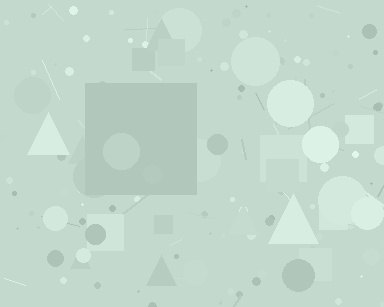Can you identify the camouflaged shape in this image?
The camouflaged shape is a square.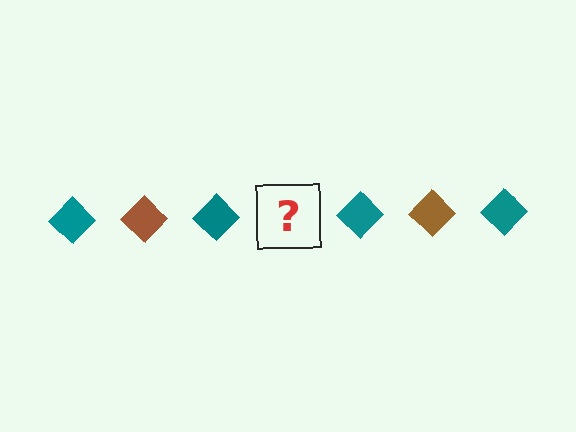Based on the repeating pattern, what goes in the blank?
The blank should be a brown diamond.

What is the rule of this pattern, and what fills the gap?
The rule is that the pattern cycles through teal, brown diamonds. The gap should be filled with a brown diamond.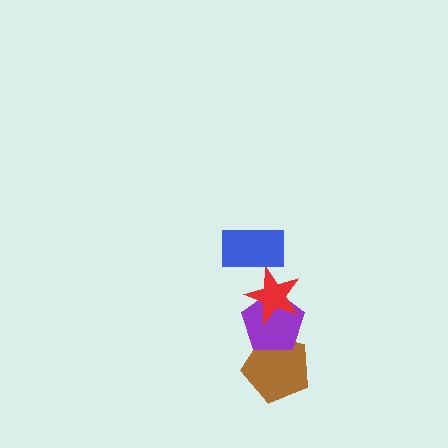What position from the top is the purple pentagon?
The purple pentagon is 3rd from the top.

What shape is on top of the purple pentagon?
The red star is on top of the purple pentagon.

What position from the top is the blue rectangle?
The blue rectangle is 1st from the top.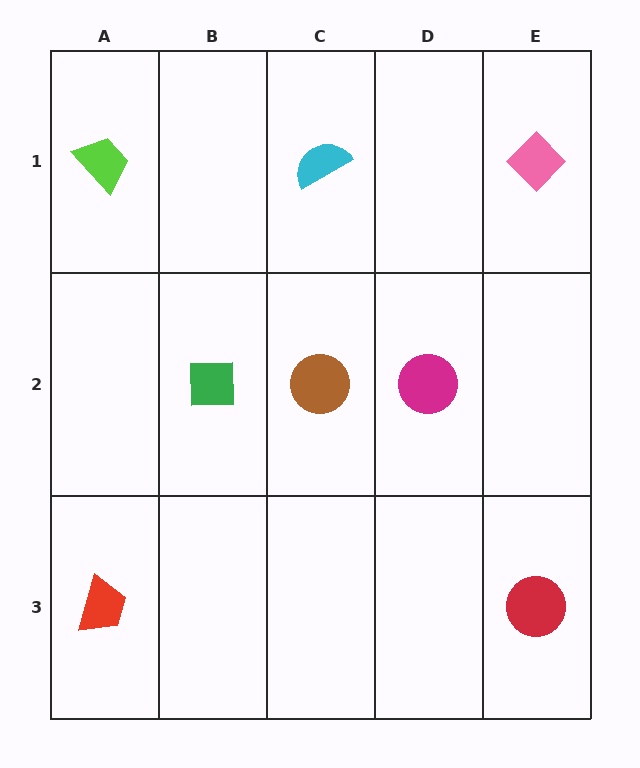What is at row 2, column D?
A magenta circle.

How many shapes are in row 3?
2 shapes.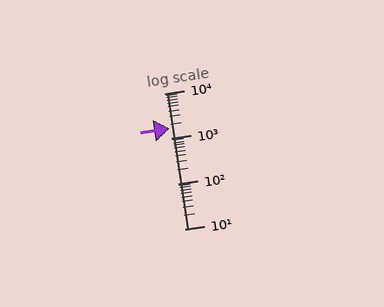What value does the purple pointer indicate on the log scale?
The pointer indicates approximately 1700.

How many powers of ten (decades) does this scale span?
The scale spans 3 decades, from 10 to 10000.